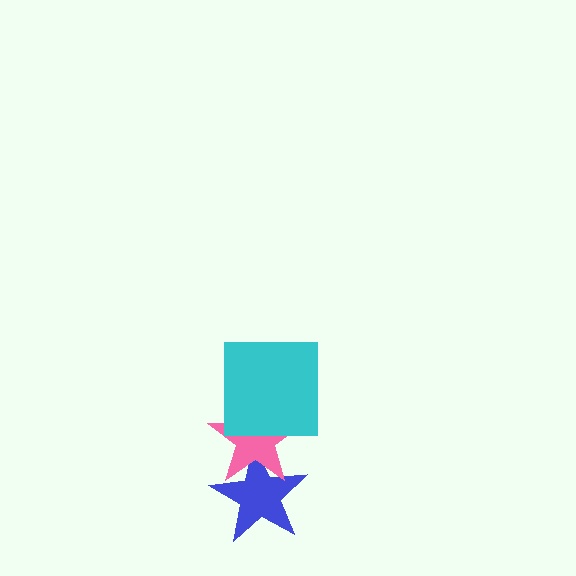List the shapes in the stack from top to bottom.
From top to bottom: the cyan square, the pink star, the blue star.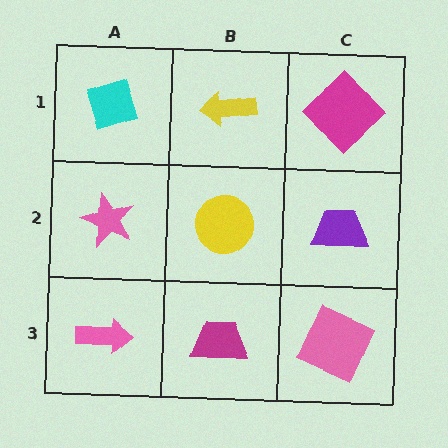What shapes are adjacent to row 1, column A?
A pink star (row 2, column A), a yellow arrow (row 1, column B).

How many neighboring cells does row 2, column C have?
3.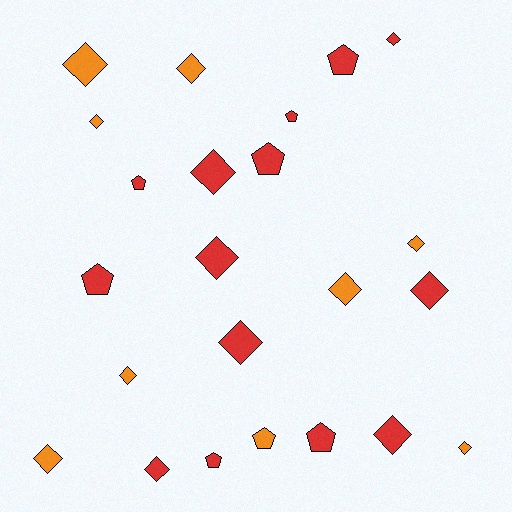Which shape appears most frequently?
Diamond, with 15 objects.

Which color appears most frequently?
Red, with 14 objects.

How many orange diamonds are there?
There are 8 orange diamonds.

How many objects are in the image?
There are 23 objects.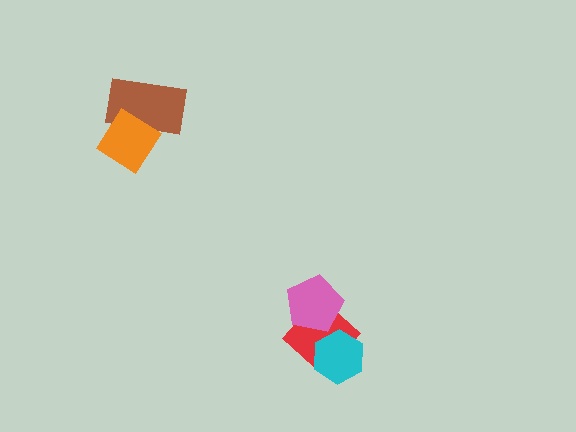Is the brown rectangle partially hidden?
Yes, it is partially covered by another shape.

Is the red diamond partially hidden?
Yes, it is partially covered by another shape.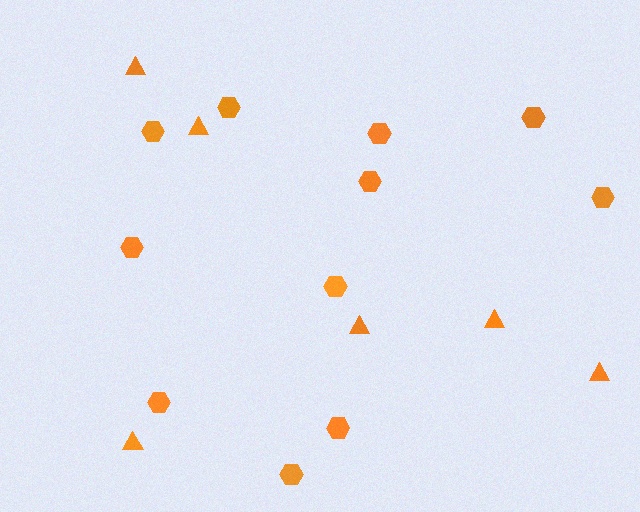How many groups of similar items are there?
There are 2 groups: one group of hexagons (11) and one group of triangles (6).